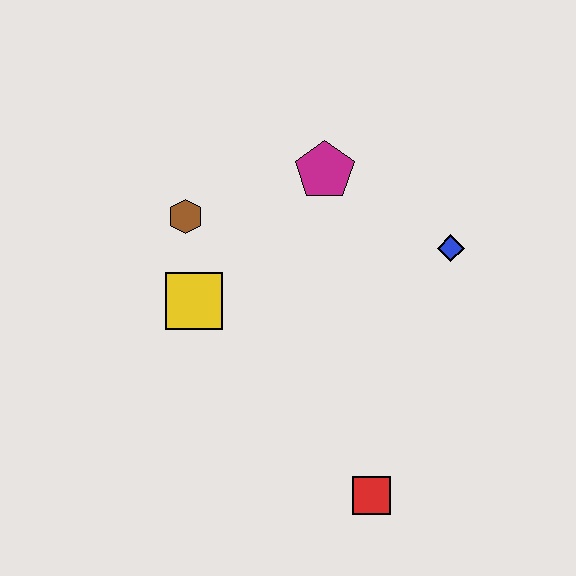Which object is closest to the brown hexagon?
The yellow square is closest to the brown hexagon.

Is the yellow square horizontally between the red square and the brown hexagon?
Yes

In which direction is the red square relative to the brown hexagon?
The red square is below the brown hexagon.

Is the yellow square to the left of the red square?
Yes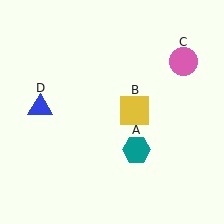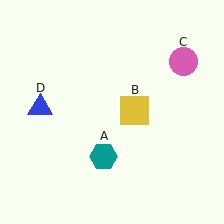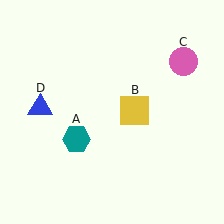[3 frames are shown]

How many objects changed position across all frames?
1 object changed position: teal hexagon (object A).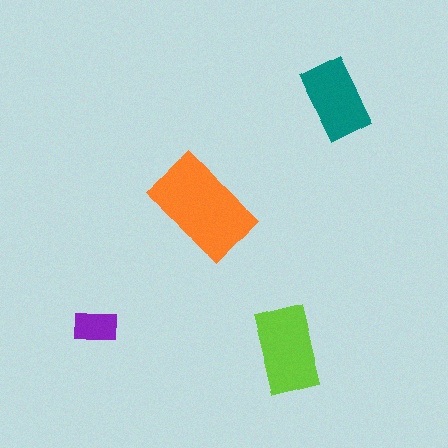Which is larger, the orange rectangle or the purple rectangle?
The orange one.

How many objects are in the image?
There are 4 objects in the image.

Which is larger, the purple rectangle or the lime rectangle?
The lime one.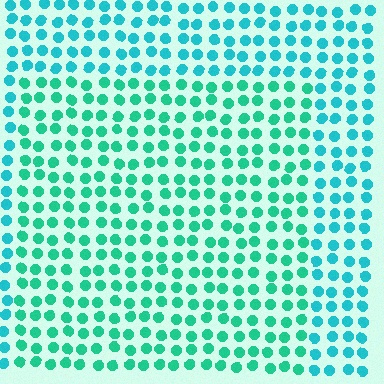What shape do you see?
I see a rectangle.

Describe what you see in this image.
The image is filled with small cyan elements in a uniform arrangement. A rectangle-shaped region is visible where the elements are tinted to a slightly different hue, forming a subtle color boundary.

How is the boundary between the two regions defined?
The boundary is defined purely by a slight shift in hue (about 24 degrees). Spacing, size, and orientation are identical on both sides.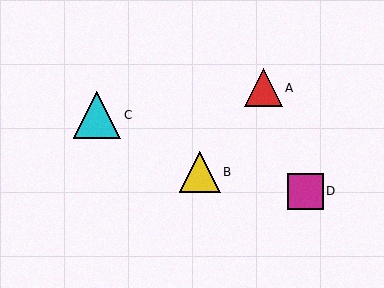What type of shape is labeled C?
Shape C is a cyan triangle.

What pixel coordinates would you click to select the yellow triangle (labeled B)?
Click at (200, 172) to select the yellow triangle B.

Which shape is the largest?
The cyan triangle (labeled C) is the largest.